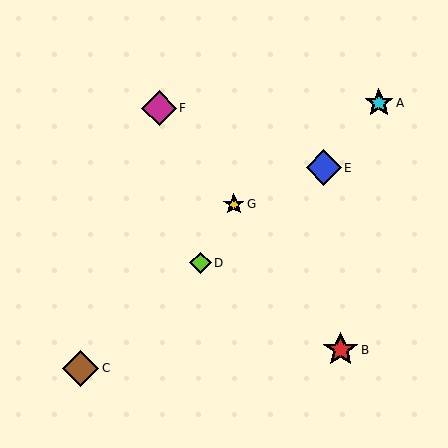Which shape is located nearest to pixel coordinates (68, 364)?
The brown diamond (labeled C) at (81, 368) is nearest to that location.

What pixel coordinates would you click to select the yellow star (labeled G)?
Click at (234, 204) to select the yellow star G.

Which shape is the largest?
The brown diamond (labeled C) is the largest.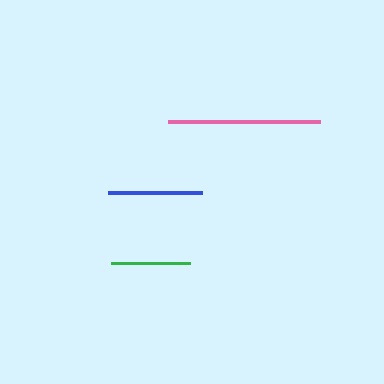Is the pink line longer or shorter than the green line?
The pink line is longer than the green line.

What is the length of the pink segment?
The pink segment is approximately 152 pixels long.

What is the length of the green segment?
The green segment is approximately 79 pixels long.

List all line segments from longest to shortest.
From longest to shortest: pink, blue, green.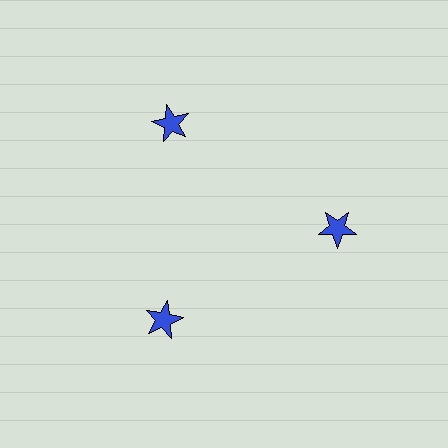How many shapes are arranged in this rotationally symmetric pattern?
There are 3 shapes, arranged in 3 groups of 1.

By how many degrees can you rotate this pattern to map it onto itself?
The pattern maps onto itself every 120 degrees of rotation.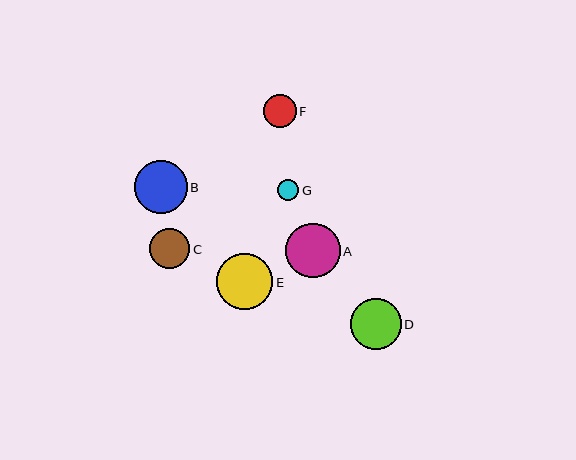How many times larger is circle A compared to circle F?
Circle A is approximately 1.7 times the size of circle F.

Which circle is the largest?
Circle E is the largest with a size of approximately 56 pixels.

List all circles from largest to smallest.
From largest to smallest: E, A, B, D, C, F, G.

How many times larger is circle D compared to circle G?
Circle D is approximately 2.4 times the size of circle G.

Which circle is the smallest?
Circle G is the smallest with a size of approximately 21 pixels.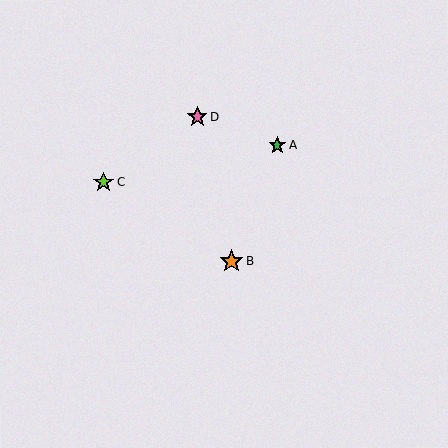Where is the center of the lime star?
The center of the lime star is at (103, 183).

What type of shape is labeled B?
Shape B is an orange star.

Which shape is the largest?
The orange star (labeled B) is the largest.